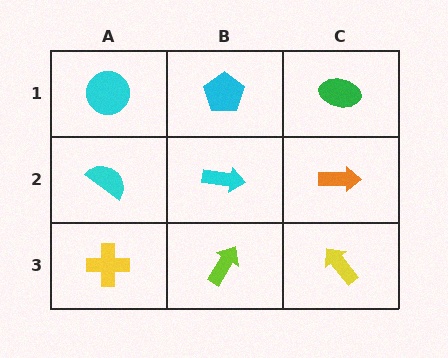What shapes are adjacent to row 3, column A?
A cyan semicircle (row 2, column A), a lime arrow (row 3, column B).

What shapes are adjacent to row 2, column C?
A green ellipse (row 1, column C), a yellow arrow (row 3, column C), a cyan arrow (row 2, column B).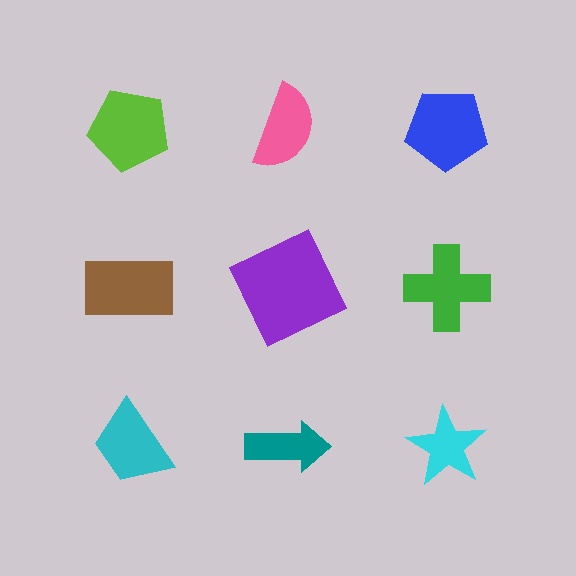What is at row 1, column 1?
A lime pentagon.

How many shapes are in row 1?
3 shapes.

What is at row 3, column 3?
A cyan star.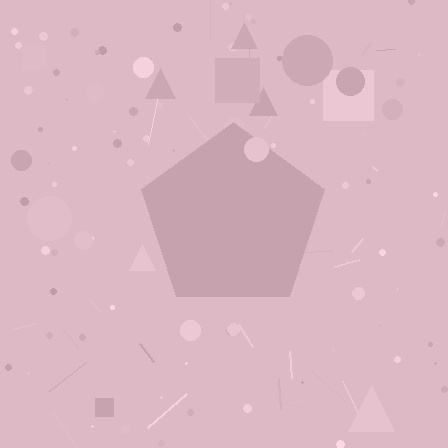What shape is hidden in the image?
A pentagon is hidden in the image.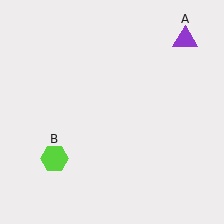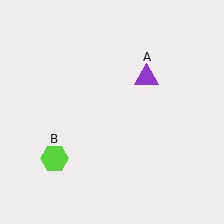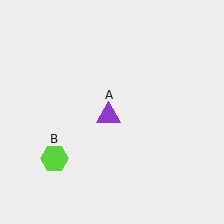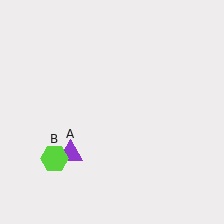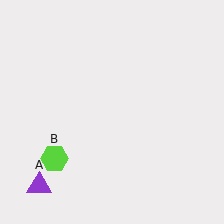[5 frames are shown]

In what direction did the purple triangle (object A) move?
The purple triangle (object A) moved down and to the left.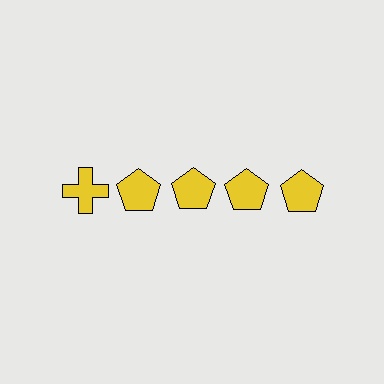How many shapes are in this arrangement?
There are 5 shapes arranged in a grid pattern.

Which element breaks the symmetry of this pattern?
The yellow cross in the top row, leftmost column breaks the symmetry. All other shapes are yellow pentagons.